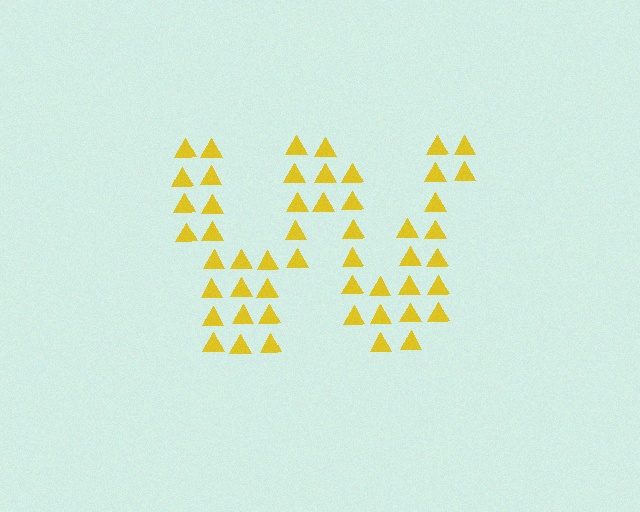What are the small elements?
The small elements are triangles.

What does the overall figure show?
The overall figure shows the letter W.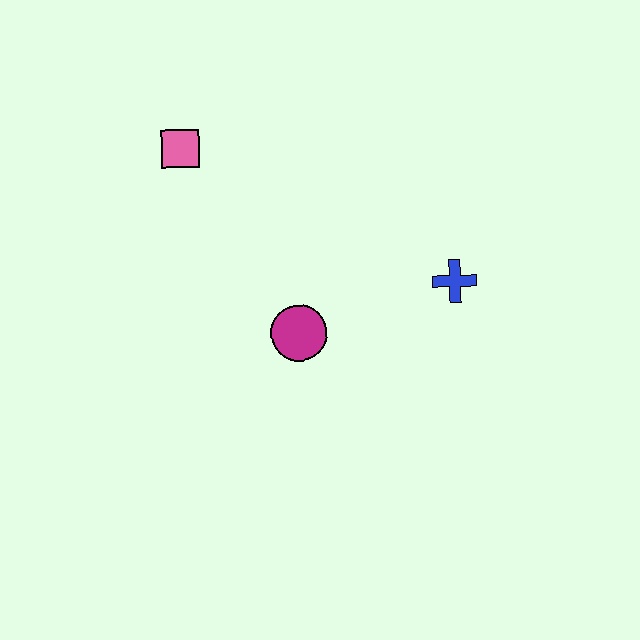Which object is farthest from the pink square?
The blue cross is farthest from the pink square.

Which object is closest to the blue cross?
The magenta circle is closest to the blue cross.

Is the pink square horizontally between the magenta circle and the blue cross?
No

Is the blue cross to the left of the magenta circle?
No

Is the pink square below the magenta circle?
No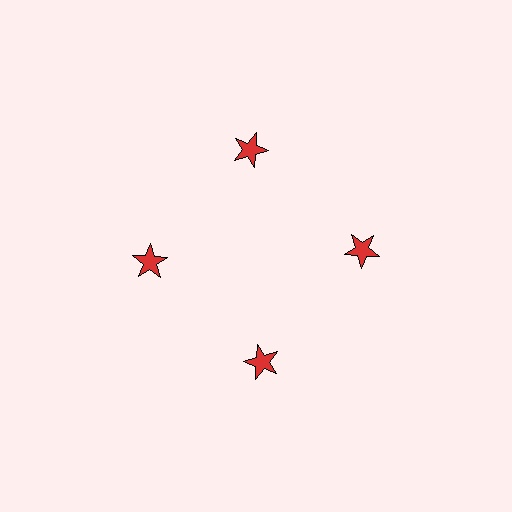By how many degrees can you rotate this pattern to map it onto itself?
The pattern maps onto itself every 90 degrees of rotation.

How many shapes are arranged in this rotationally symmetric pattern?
There are 4 shapes, arranged in 4 groups of 1.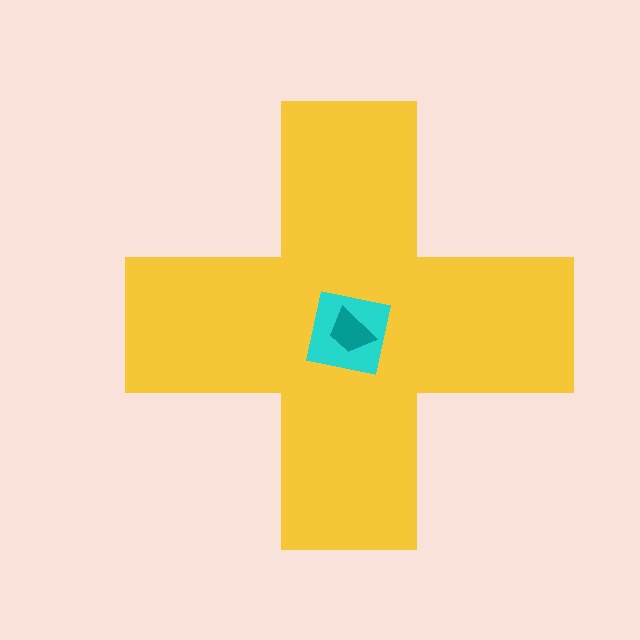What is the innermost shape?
The teal trapezoid.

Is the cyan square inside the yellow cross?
Yes.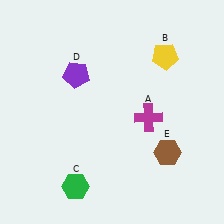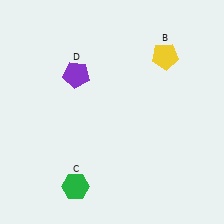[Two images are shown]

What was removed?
The brown hexagon (E), the magenta cross (A) were removed in Image 2.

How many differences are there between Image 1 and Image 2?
There are 2 differences between the two images.